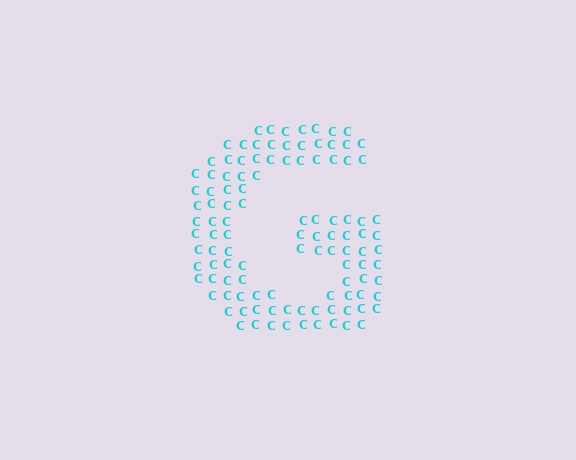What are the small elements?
The small elements are letter C's.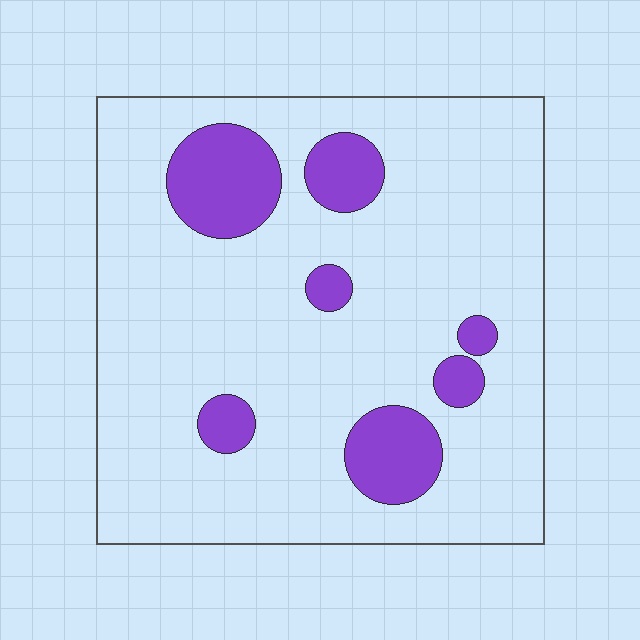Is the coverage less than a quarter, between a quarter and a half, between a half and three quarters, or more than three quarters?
Less than a quarter.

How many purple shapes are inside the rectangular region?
7.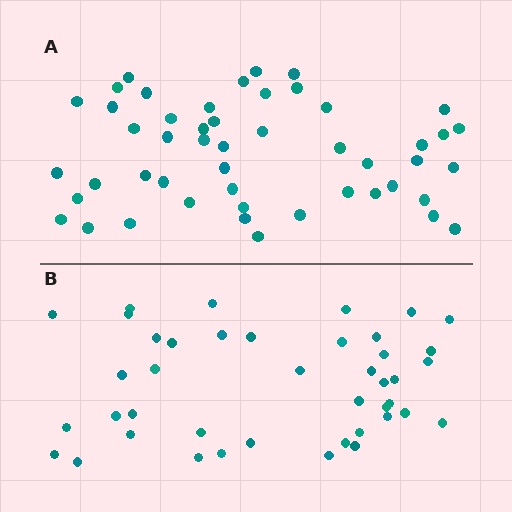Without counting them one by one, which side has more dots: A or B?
Region A (the top region) has more dots.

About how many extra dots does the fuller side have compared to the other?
Region A has roughly 8 or so more dots than region B.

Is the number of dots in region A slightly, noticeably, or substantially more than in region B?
Region A has only slightly more — the two regions are fairly close. The ratio is roughly 1.2 to 1.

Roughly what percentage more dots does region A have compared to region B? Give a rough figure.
About 15% more.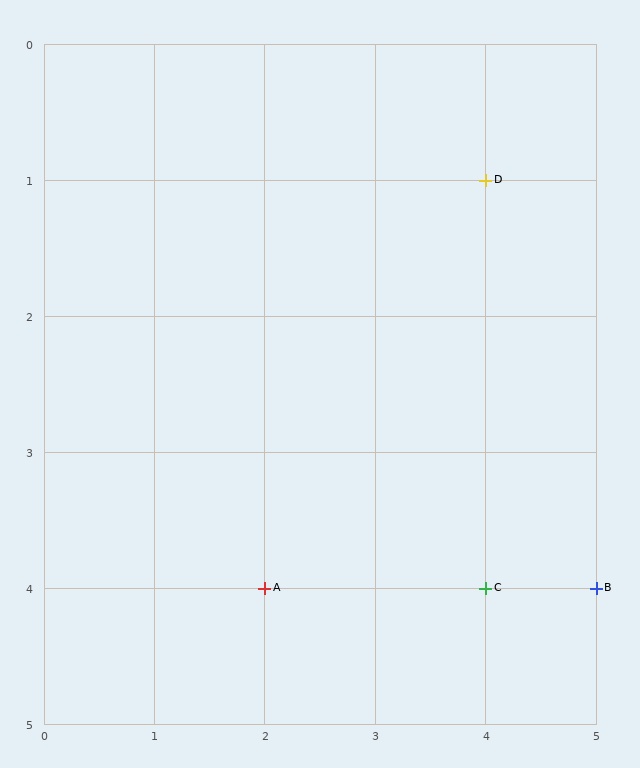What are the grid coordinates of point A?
Point A is at grid coordinates (2, 4).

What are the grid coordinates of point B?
Point B is at grid coordinates (5, 4).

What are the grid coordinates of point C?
Point C is at grid coordinates (4, 4).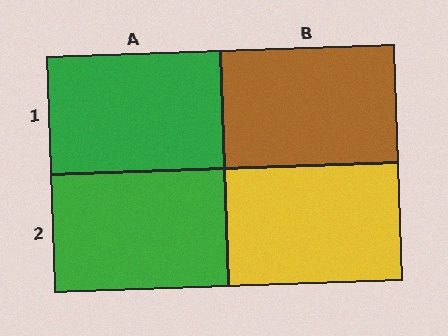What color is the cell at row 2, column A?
Green.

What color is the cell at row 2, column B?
Yellow.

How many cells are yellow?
1 cell is yellow.